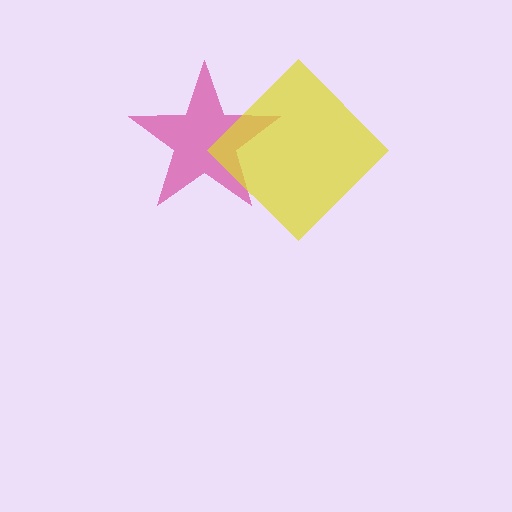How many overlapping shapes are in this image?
There are 2 overlapping shapes in the image.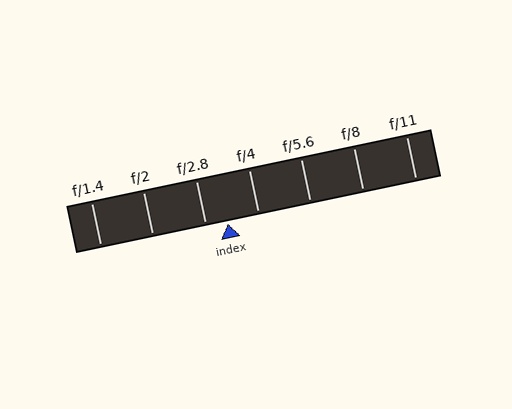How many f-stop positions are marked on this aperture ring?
There are 7 f-stop positions marked.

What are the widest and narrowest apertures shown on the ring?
The widest aperture shown is f/1.4 and the narrowest is f/11.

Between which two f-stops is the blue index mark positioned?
The index mark is between f/2.8 and f/4.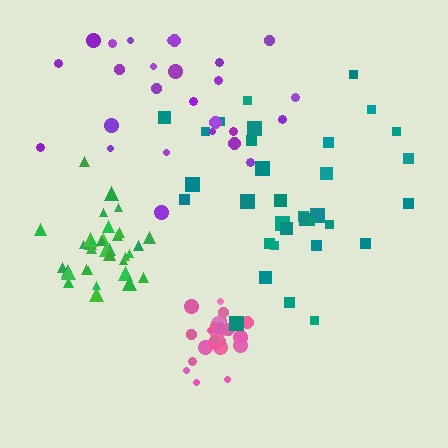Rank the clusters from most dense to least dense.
pink, green, teal, purple.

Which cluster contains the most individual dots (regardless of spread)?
Green (34).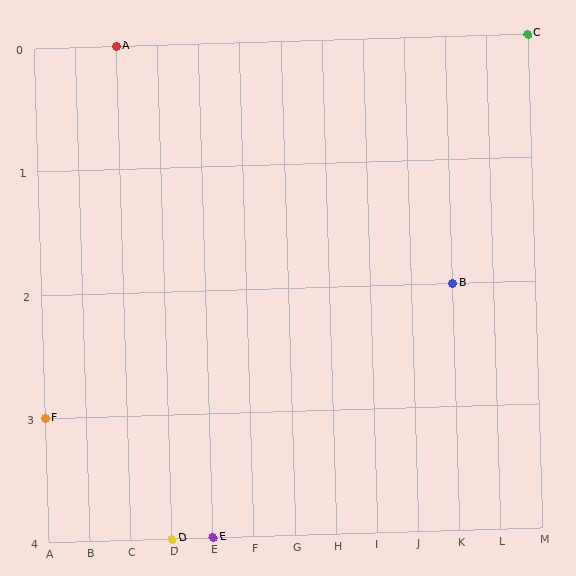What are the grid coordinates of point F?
Point F is at grid coordinates (A, 3).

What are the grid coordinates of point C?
Point C is at grid coordinates (M, 0).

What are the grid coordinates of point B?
Point B is at grid coordinates (K, 2).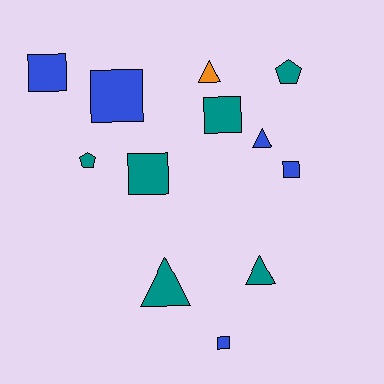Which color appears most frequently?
Teal, with 6 objects.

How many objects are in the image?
There are 12 objects.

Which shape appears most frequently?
Square, with 6 objects.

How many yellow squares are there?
There are no yellow squares.